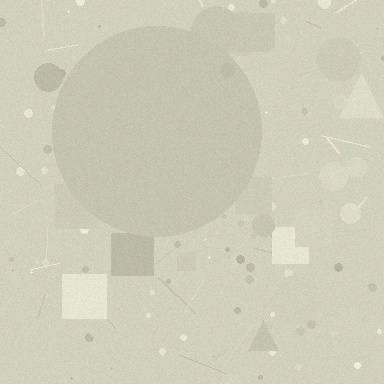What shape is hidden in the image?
A circle is hidden in the image.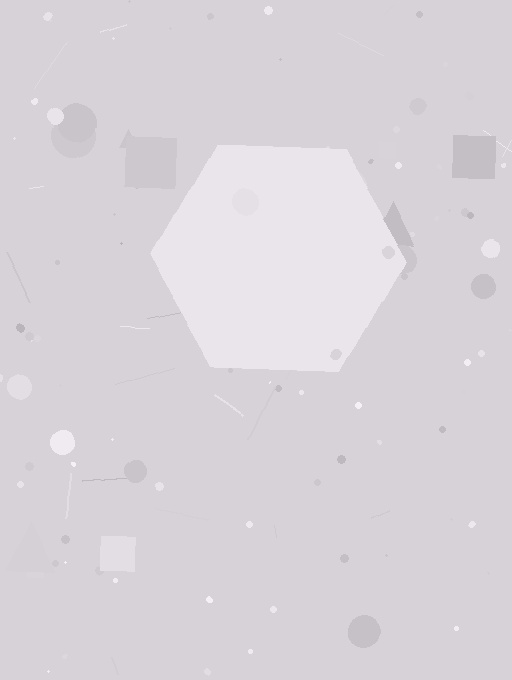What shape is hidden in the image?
A hexagon is hidden in the image.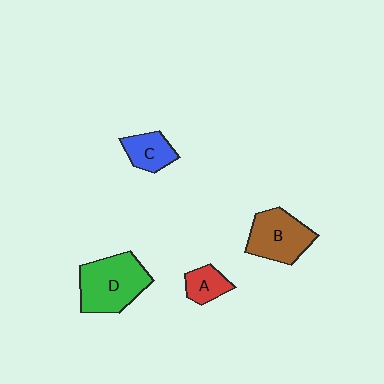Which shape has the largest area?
Shape D (green).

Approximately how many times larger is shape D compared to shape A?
Approximately 2.5 times.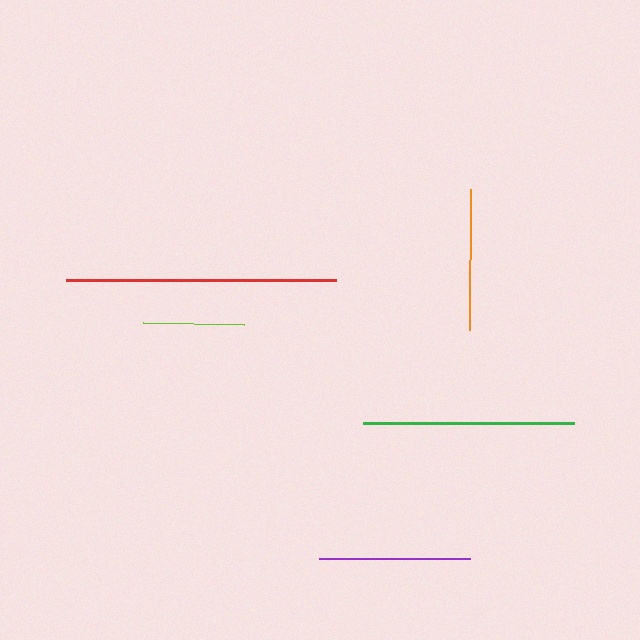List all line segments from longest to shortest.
From longest to shortest: red, green, purple, orange, lime.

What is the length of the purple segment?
The purple segment is approximately 150 pixels long.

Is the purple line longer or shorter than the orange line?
The purple line is longer than the orange line.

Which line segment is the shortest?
The lime line is the shortest at approximately 102 pixels.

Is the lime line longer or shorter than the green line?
The green line is longer than the lime line.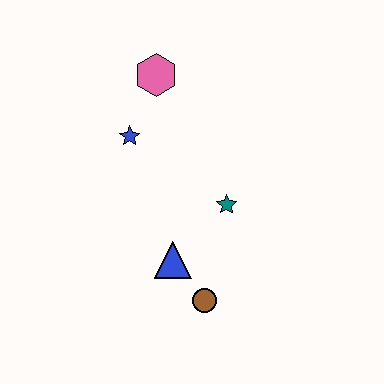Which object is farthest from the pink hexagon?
The brown circle is farthest from the pink hexagon.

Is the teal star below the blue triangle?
No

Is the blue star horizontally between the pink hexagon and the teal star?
No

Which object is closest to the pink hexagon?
The blue star is closest to the pink hexagon.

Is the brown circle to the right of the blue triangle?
Yes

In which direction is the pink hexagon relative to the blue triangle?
The pink hexagon is above the blue triangle.